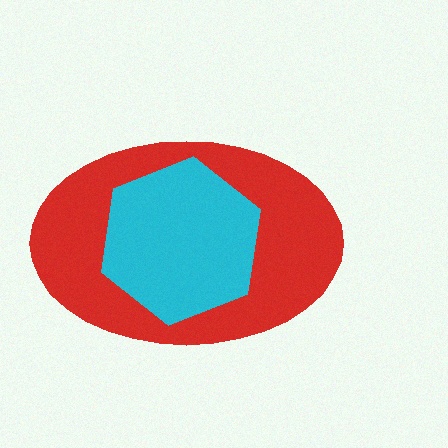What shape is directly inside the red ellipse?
The cyan hexagon.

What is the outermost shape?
The red ellipse.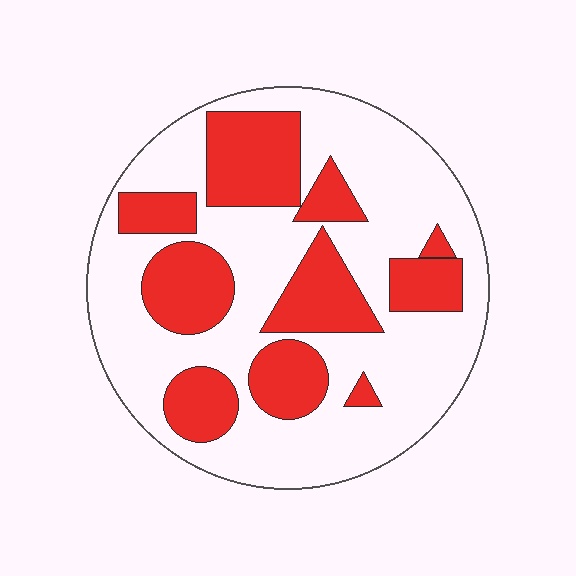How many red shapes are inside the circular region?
10.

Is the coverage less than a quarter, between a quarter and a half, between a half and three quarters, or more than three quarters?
Between a quarter and a half.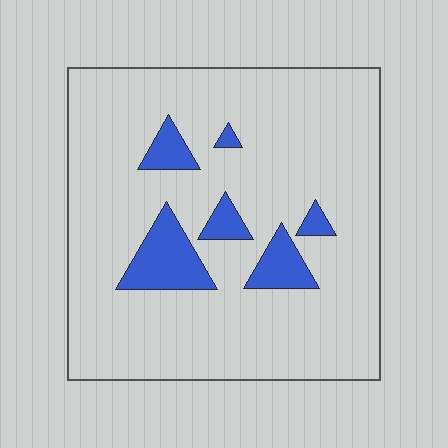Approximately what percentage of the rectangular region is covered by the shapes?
Approximately 10%.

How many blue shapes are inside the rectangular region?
6.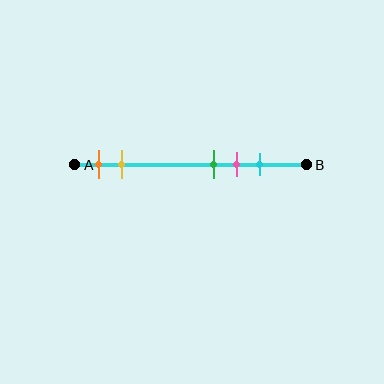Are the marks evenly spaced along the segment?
No, the marks are not evenly spaced.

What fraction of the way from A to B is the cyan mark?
The cyan mark is approximately 80% (0.8) of the way from A to B.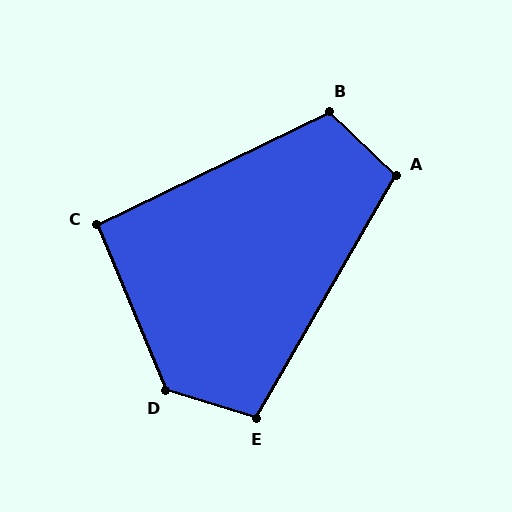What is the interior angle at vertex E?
Approximately 103 degrees (obtuse).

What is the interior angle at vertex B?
Approximately 110 degrees (obtuse).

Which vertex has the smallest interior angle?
C, at approximately 93 degrees.